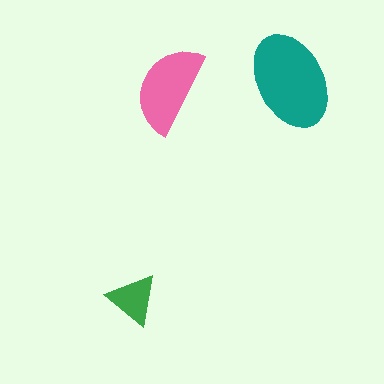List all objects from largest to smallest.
The teal ellipse, the pink semicircle, the green triangle.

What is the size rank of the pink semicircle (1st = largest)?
2nd.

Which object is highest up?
The teal ellipse is topmost.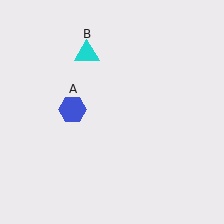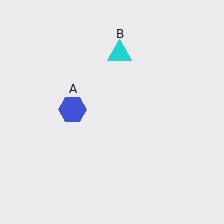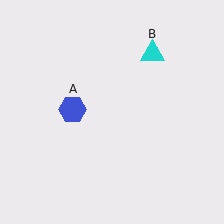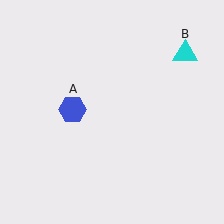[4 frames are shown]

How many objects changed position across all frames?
1 object changed position: cyan triangle (object B).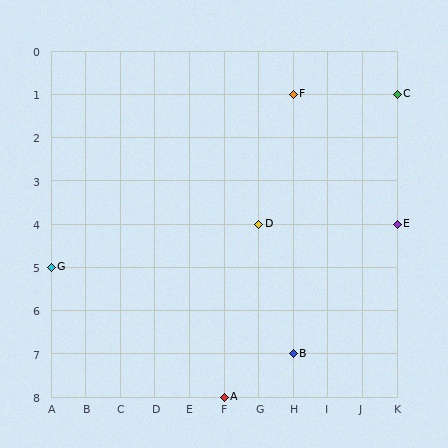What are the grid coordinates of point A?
Point A is at grid coordinates (F, 8).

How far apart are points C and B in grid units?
Points C and B are 3 columns and 6 rows apart (about 6.7 grid units diagonally).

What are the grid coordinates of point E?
Point E is at grid coordinates (K, 4).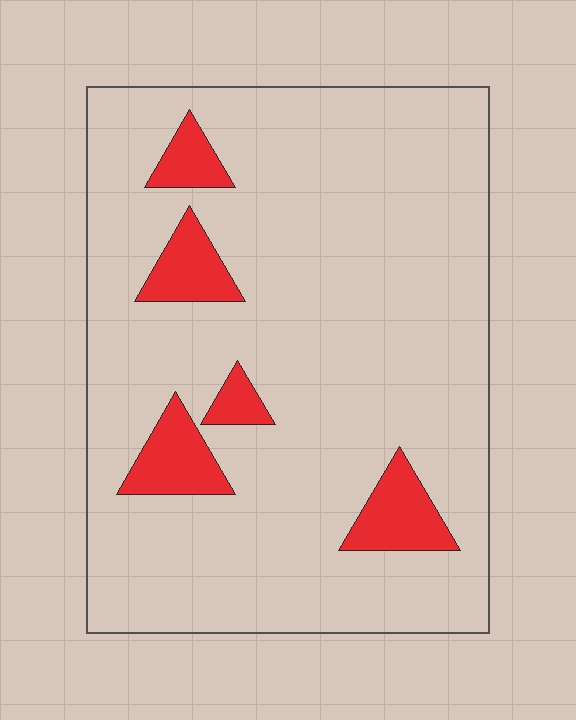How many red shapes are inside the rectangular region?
5.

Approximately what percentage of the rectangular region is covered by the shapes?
Approximately 10%.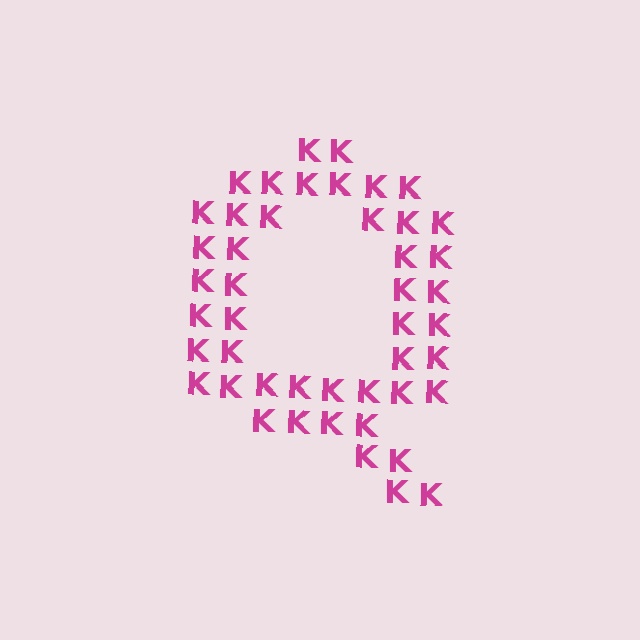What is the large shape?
The large shape is the letter Q.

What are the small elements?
The small elements are letter K's.